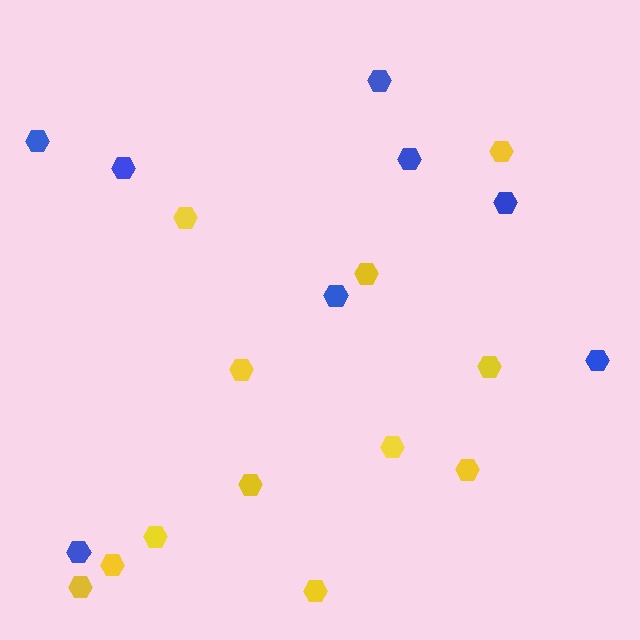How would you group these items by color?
There are 2 groups: one group of blue hexagons (8) and one group of yellow hexagons (12).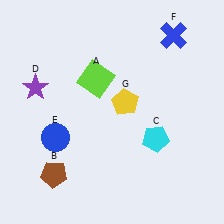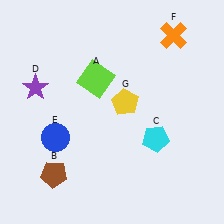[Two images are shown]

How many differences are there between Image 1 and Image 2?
There is 1 difference between the two images.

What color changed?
The cross (F) changed from blue in Image 1 to orange in Image 2.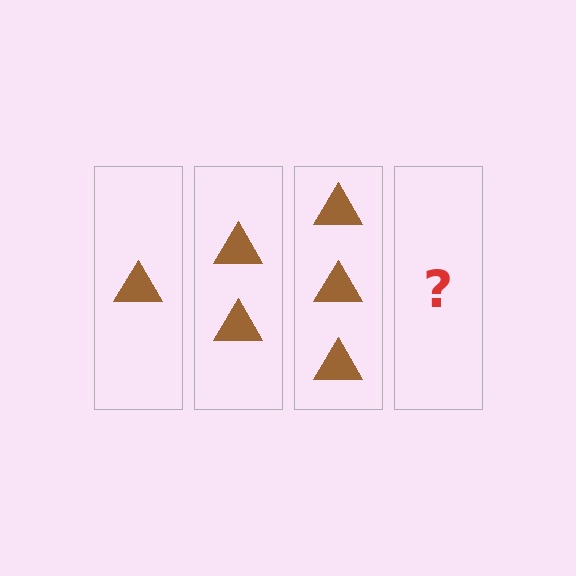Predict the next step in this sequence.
The next step is 4 triangles.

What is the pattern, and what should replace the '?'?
The pattern is that each step adds one more triangle. The '?' should be 4 triangles.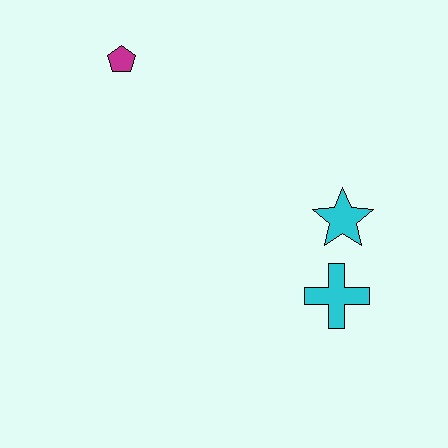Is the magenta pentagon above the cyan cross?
Yes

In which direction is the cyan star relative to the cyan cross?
The cyan star is above the cyan cross.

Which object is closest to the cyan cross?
The cyan star is closest to the cyan cross.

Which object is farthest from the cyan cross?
The magenta pentagon is farthest from the cyan cross.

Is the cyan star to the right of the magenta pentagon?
Yes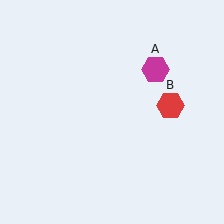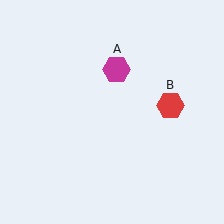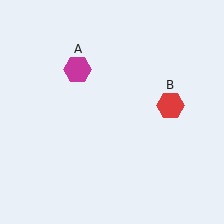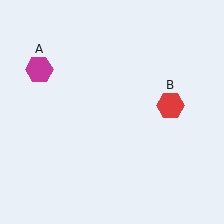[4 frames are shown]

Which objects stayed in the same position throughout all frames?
Red hexagon (object B) remained stationary.